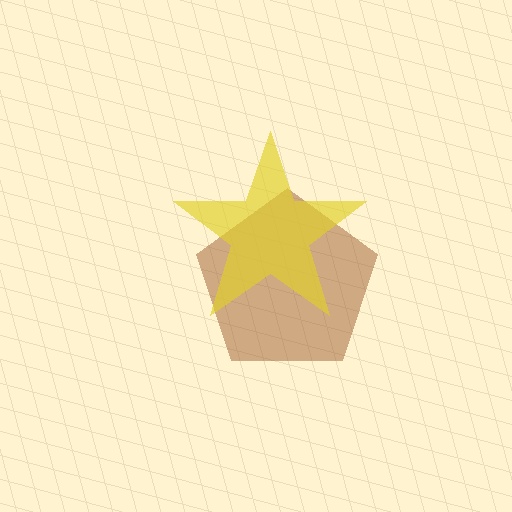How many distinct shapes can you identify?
There are 2 distinct shapes: a brown pentagon, a yellow star.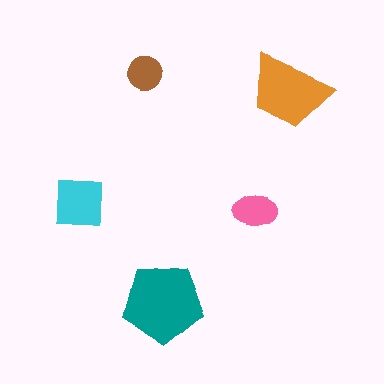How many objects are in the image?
There are 5 objects in the image.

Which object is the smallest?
The brown circle.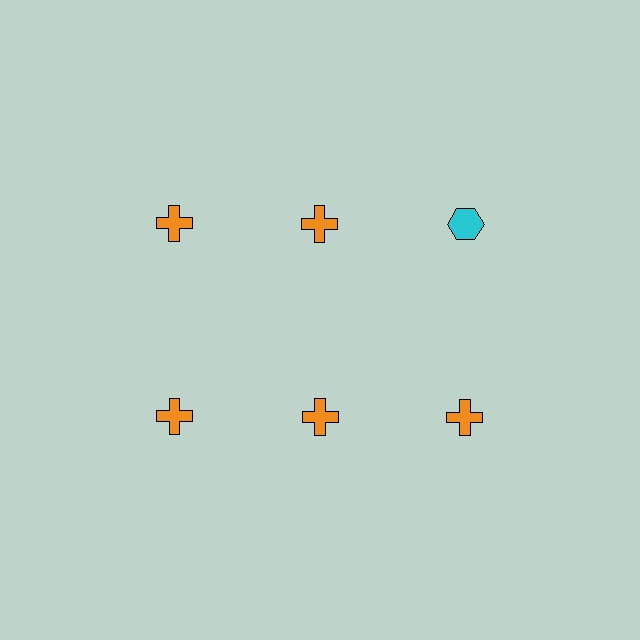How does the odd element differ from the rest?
It differs in both color (cyan instead of orange) and shape (hexagon instead of cross).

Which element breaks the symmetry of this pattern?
The cyan hexagon in the top row, center column breaks the symmetry. All other shapes are orange crosses.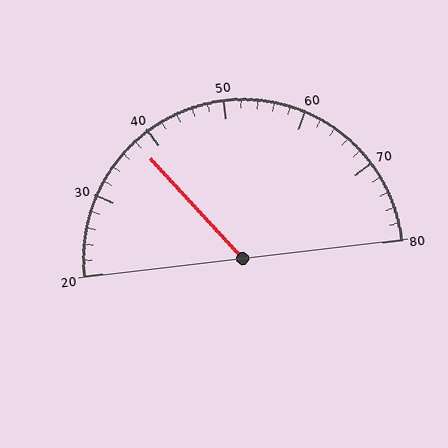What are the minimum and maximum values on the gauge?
The gauge ranges from 20 to 80.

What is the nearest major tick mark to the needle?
The nearest major tick mark is 40.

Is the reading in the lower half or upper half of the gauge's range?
The reading is in the lower half of the range (20 to 80).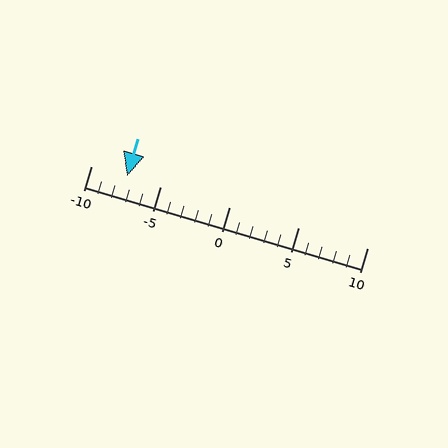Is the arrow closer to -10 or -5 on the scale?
The arrow is closer to -5.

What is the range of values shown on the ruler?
The ruler shows values from -10 to 10.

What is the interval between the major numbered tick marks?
The major tick marks are spaced 5 units apart.